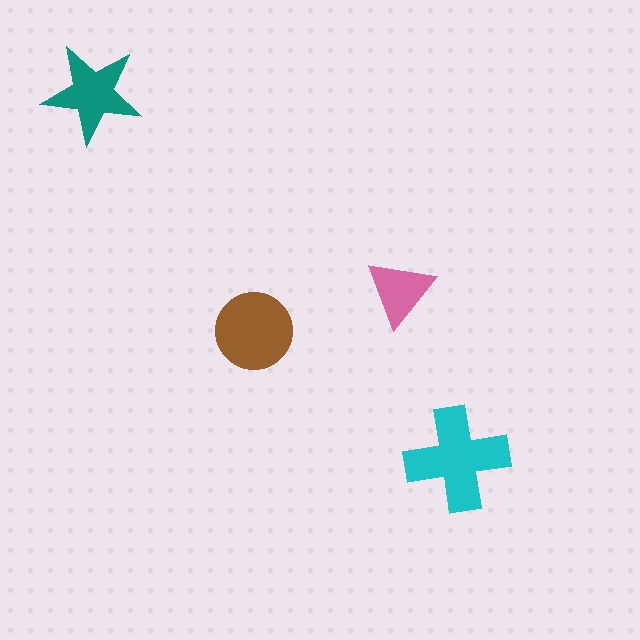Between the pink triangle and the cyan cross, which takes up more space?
The cyan cross.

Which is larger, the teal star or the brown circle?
The brown circle.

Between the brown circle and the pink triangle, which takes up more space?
The brown circle.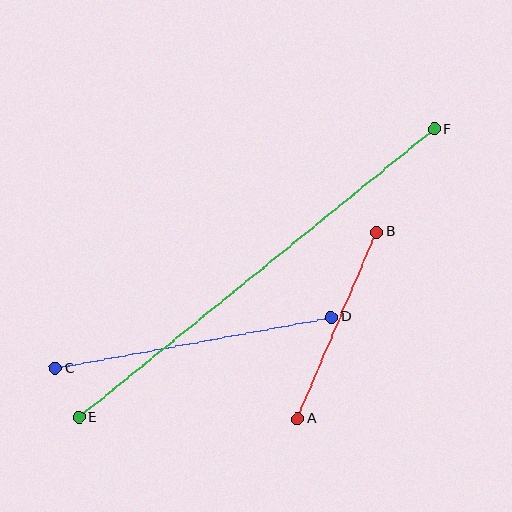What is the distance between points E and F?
The distance is approximately 457 pixels.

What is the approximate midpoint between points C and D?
The midpoint is at approximately (193, 343) pixels.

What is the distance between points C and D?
The distance is approximately 281 pixels.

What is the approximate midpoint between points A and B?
The midpoint is at approximately (337, 325) pixels.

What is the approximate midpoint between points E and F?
The midpoint is at approximately (257, 273) pixels.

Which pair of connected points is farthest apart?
Points E and F are farthest apart.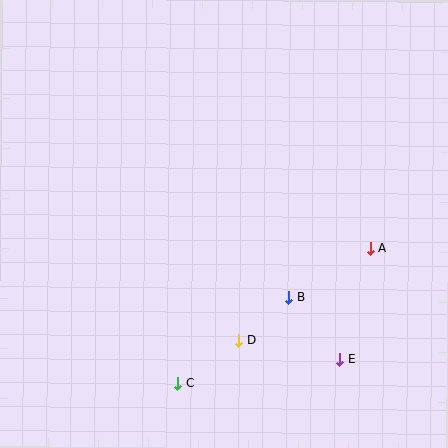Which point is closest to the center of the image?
Point B at (289, 297) is closest to the center.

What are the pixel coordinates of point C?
Point C is at (177, 383).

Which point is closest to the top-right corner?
Point A is closest to the top-right corner.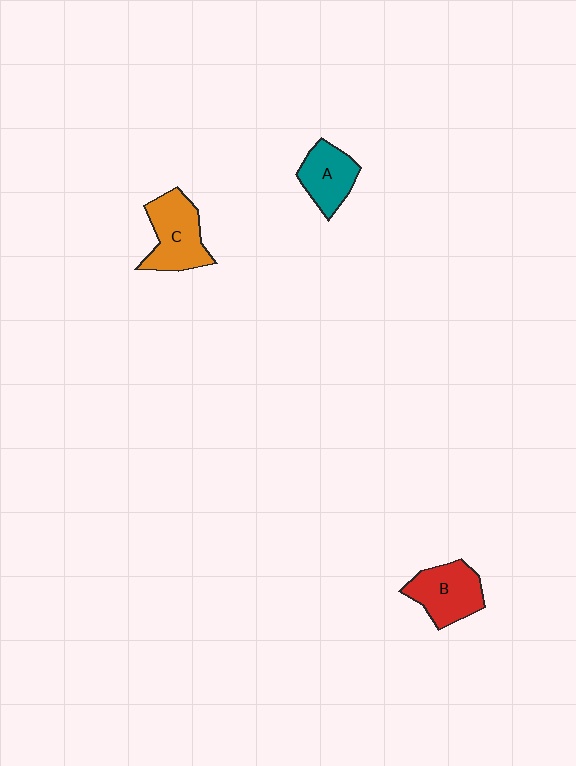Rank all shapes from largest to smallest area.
From largest to smallest: C (orange), B (red), A (teal).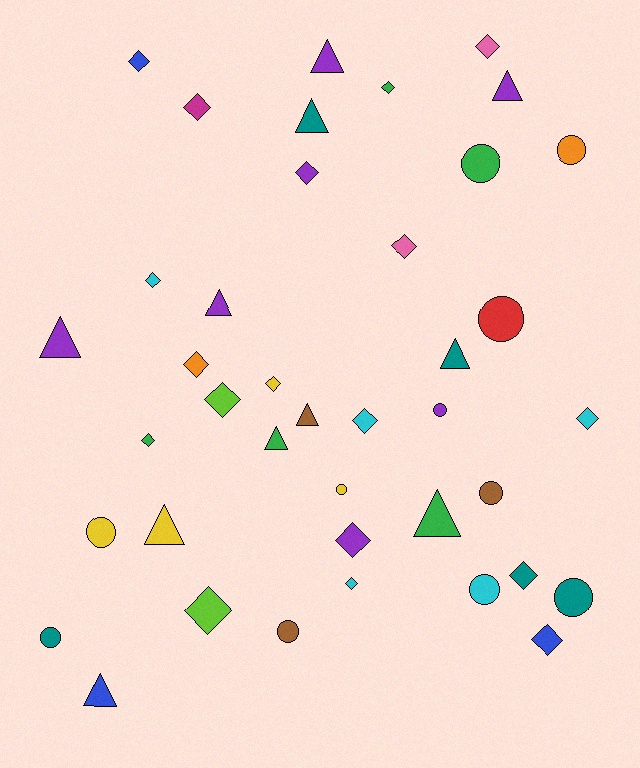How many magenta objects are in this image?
There is 1 magenta object.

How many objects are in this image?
There are 40 objects.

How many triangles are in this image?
There are 11 triangles.